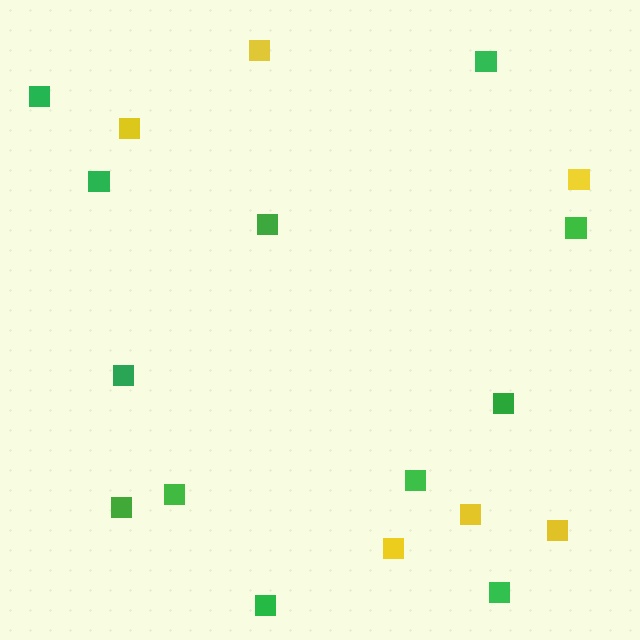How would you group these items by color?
There are 2 groups: one group of yellow squares (6) and one group of green squares (12).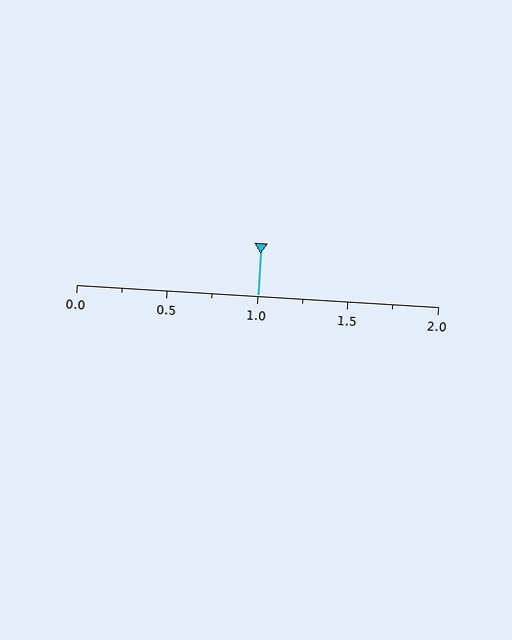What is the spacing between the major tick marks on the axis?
The major ticks are spaced 0.5 apart.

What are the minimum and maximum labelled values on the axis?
The axis runs from 0.0 to 2.0.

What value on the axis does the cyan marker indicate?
The marker indicates approximately 1.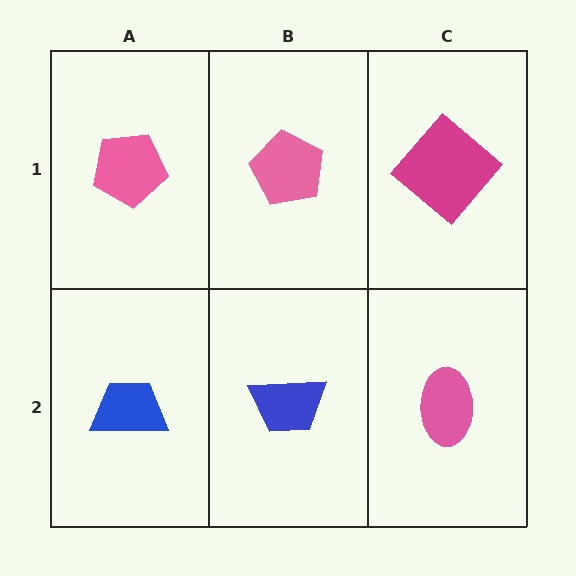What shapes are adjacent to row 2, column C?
A magenta diamond (row 1, column C), a blue trapezoid (row 2, column B).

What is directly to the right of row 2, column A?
A blue trapezoid.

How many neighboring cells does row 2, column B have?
3.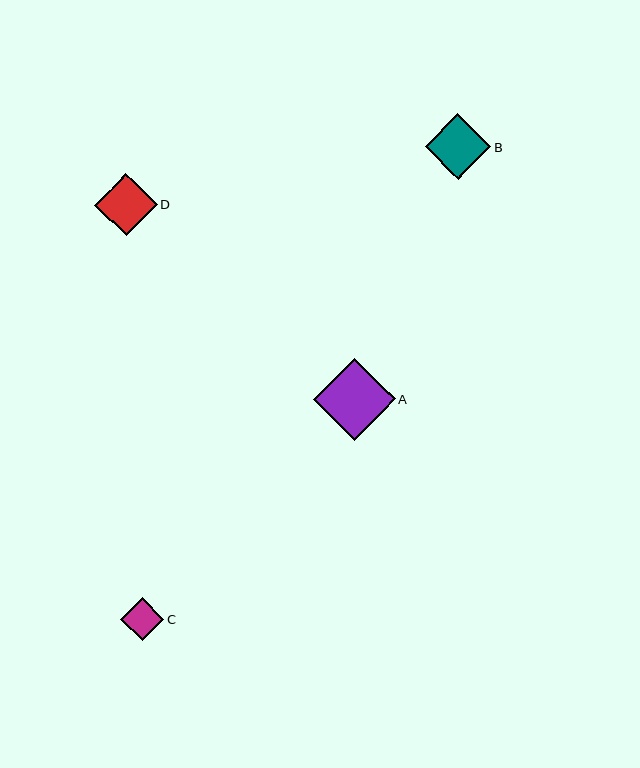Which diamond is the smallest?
Diamond C is the smallest with a size of approximately 43 pixels.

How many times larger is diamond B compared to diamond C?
Diamond B is approximately 1.5 times the size of diamond C.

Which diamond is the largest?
Diamond A is the largest with a size of approximately 82 pixels.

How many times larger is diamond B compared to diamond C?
Diamond B is approximately 1.5 times the size of diamond C.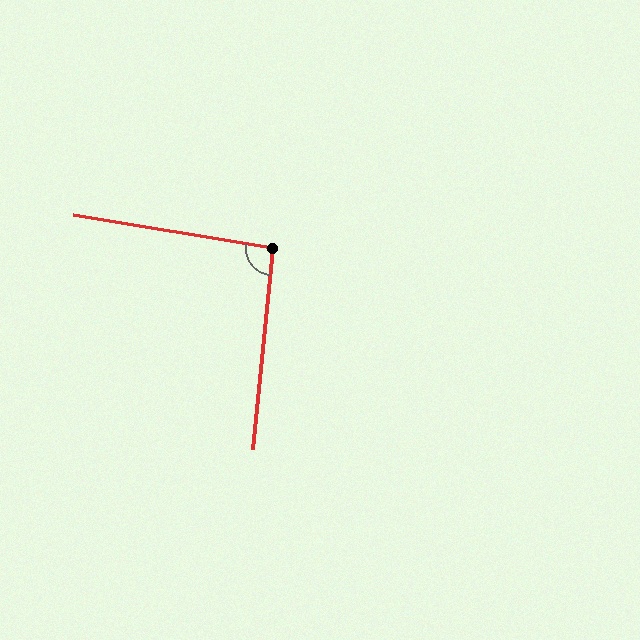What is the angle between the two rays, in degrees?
Approximately 94 degrees.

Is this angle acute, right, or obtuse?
It is approximately a right angle.